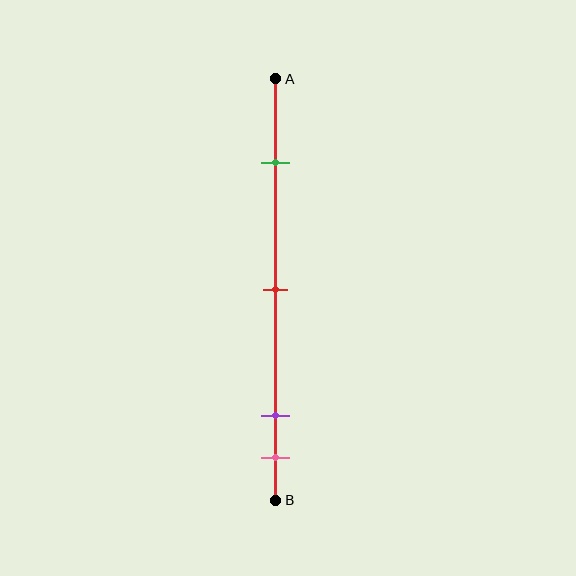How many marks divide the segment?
There are 4 marks dividing the segment.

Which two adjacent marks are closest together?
The purple and pink marks are the closest adjacent pair.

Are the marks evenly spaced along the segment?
No, the marks are not evenly spaced.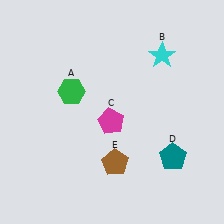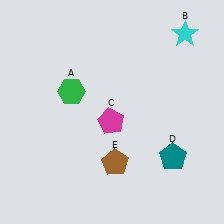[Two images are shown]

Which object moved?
The cyan star (B) moved right.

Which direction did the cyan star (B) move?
The cyan star (B) moved right.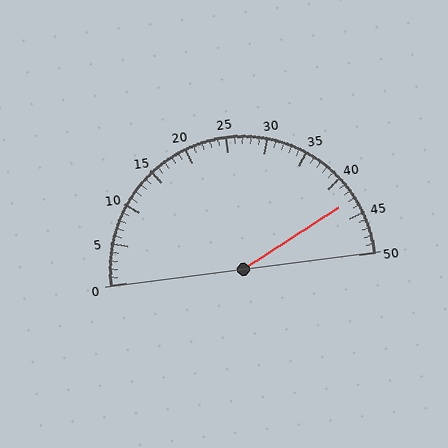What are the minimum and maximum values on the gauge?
The gauge ranges from 0 to 50.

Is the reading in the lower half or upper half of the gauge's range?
The reading is in the upper half of the range (0 to 50).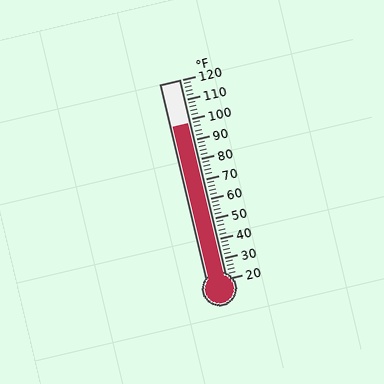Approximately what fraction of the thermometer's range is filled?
The thermometer is filled to approximately 80% of its range.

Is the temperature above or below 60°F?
The temperature is above 60°F.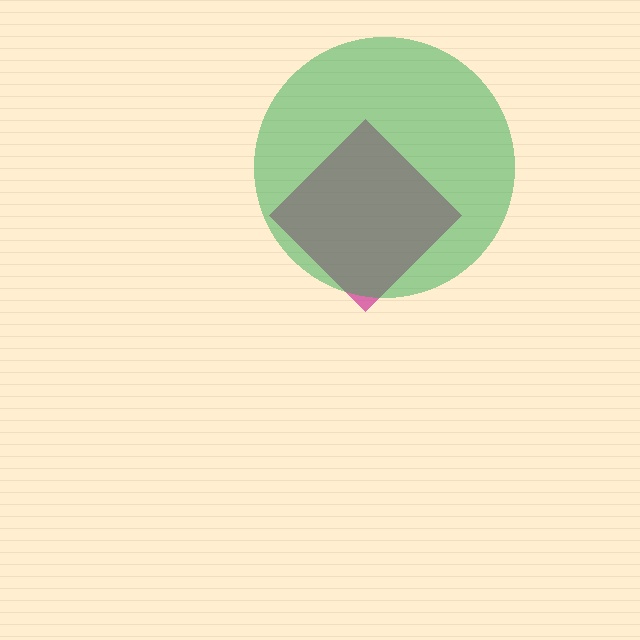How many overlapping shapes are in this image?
There are 2 overlapping shapes in the image.